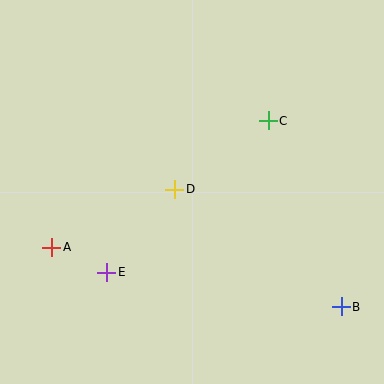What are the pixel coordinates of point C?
Point C is at (268, 121).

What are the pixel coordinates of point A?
Point A is at (52, 247).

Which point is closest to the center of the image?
Point D at (175, 189) is closest to the center.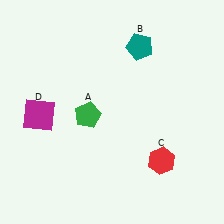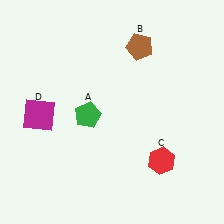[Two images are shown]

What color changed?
The pentagon (B) changed from teal in Image 1 to brown in Image 2.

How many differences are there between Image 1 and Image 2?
There is 1 difference between the two images.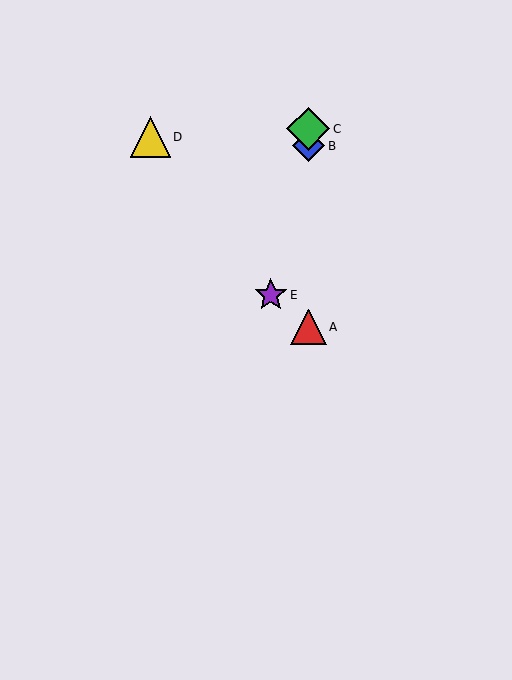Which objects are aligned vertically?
Objects A, B, C are aligned vertically.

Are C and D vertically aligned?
No, C is at x≈308 and D is at x≈150.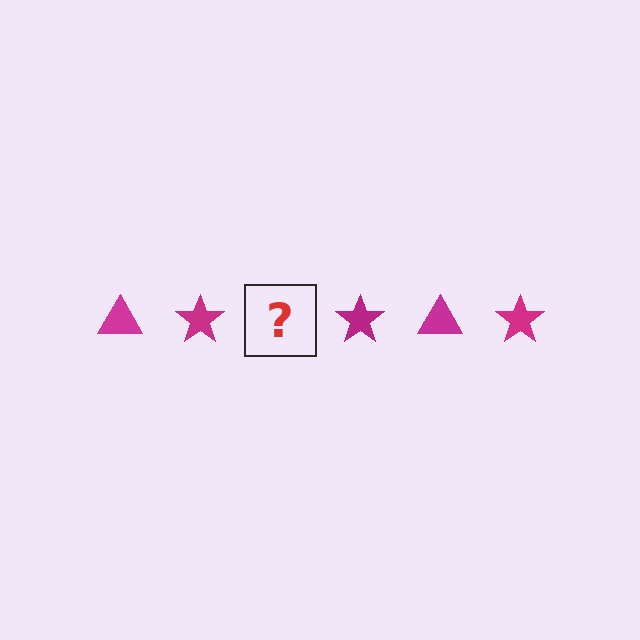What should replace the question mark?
The question mark should be replaced with a magenta triangle.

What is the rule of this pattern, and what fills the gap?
The rule is that the pattern cycles through triangle, star shapes in magenta. The gap should be filled with a magenta triangle.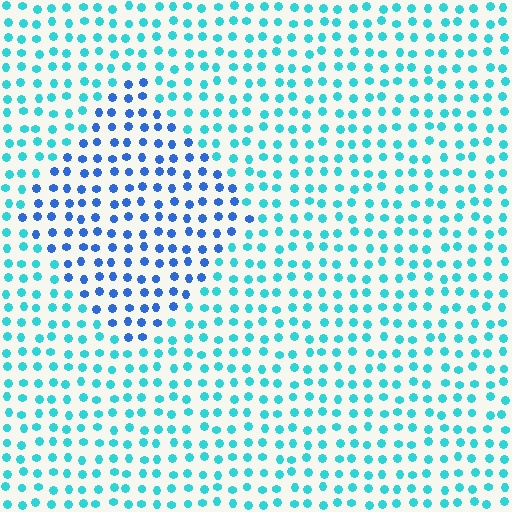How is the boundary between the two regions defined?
The boundary is defined purely by a slight shift in hue (about 39 degrees). Spacing, size, and orientation are identical on both sides.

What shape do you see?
I see a diamond.